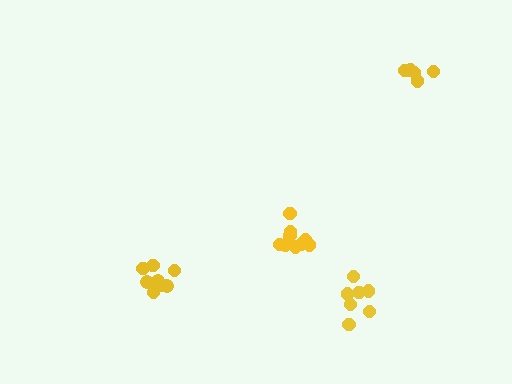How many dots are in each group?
Group 1: 9 dots, Group 2: 8 dots, Group 3: 7 dots, Group 4: 5 dots (29 total).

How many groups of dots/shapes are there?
There are 4 groups.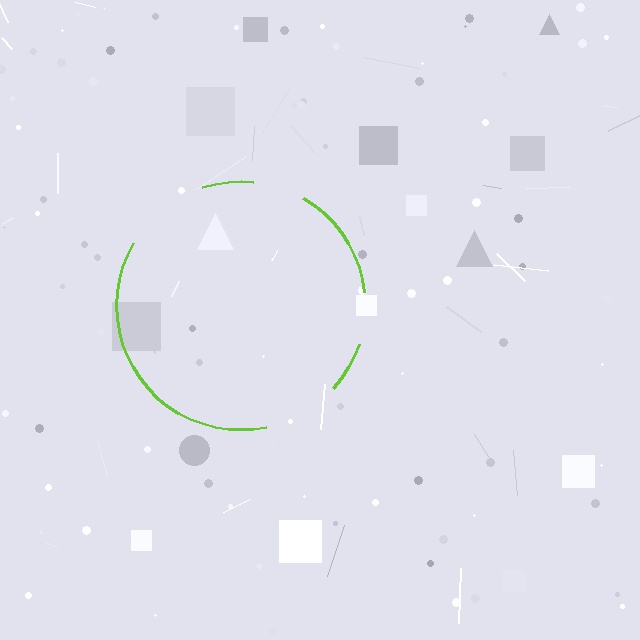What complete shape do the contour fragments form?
The contour fragments form a circle.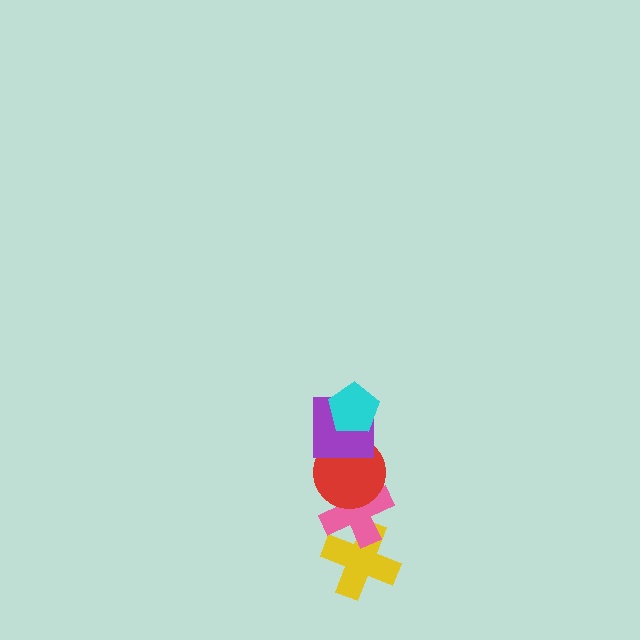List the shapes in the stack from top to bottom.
From top to bottom: the cyan pentagon, the purple square, the red circle, the pink cross, the yellow cross.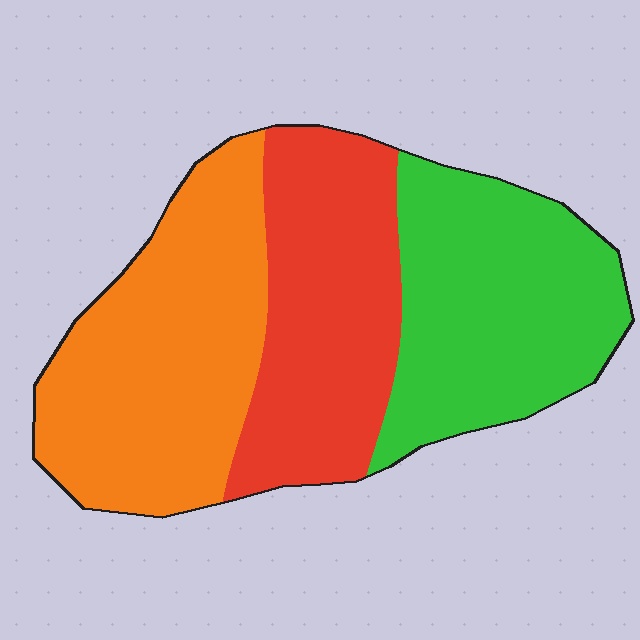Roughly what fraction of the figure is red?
Red takes up about one third (1/3) of the figure.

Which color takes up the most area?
Orange, at roughly 35%.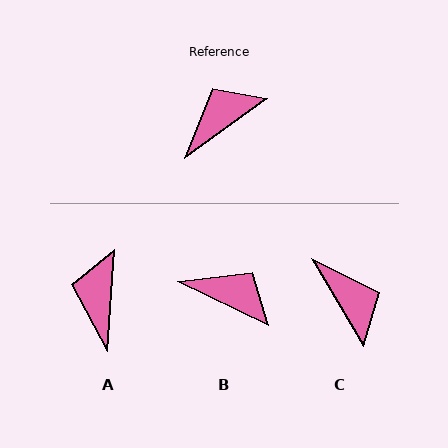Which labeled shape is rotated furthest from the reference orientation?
C, about 95 degrees away.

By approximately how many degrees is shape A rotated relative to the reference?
Approximately 50 degrees counter-clockwise.